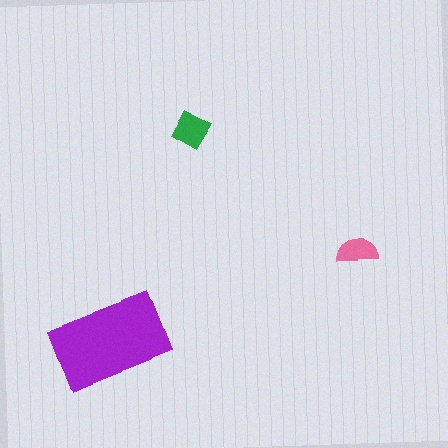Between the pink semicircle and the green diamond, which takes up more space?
The green diamond.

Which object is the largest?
The purple rectangle.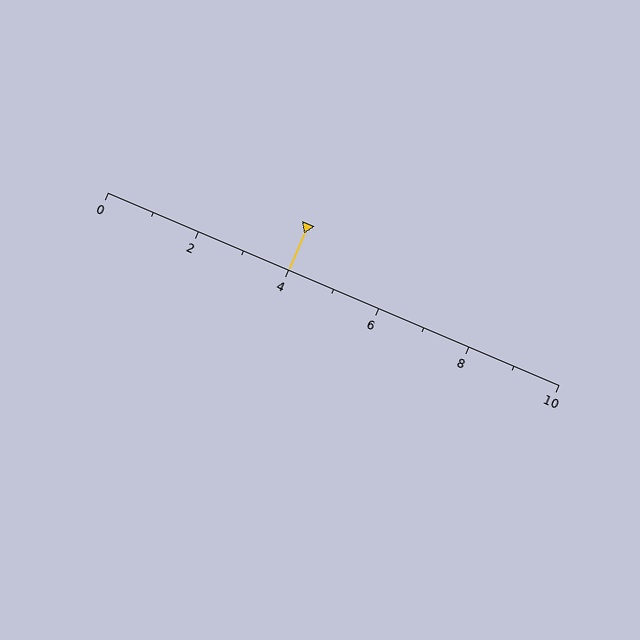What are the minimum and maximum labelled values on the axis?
The axis runs from 0 to 10.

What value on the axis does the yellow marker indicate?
The marker indicates approximately 4.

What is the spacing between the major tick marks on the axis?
The major ticks are spaced 2 apart.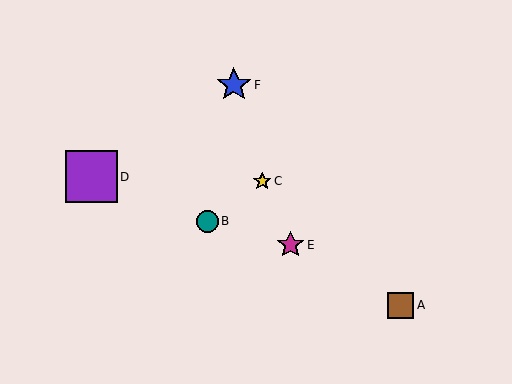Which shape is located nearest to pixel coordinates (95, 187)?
The purple square (labeled D) at (92, 177) is nearest to that location.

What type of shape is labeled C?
Shape C is a yellow star.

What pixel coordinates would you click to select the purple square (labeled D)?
Click at (92, 177) to select the purple square D.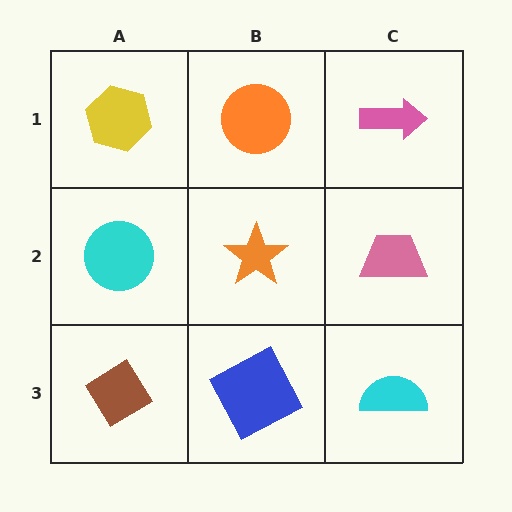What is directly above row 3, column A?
A cyan circle.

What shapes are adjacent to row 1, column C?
A pink trapezoid (row 2, column C), an orange circle (row 1, column B).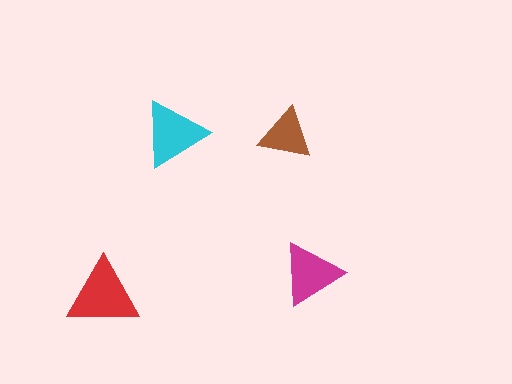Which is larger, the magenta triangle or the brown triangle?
The magenta one.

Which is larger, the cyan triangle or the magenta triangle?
The cyan one.